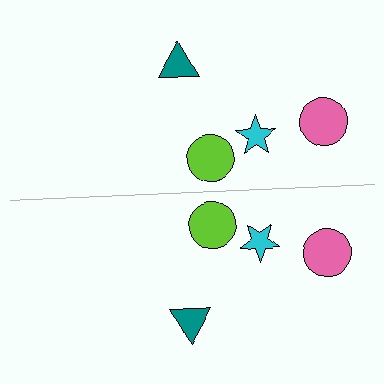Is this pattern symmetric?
Yes, this pattern has bilateral (reflection) symmetry.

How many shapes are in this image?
There are 8 shapes in this image.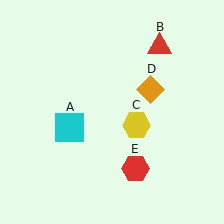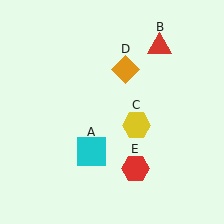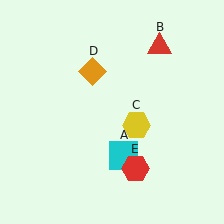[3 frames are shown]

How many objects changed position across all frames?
2 objects changed position: cyan square (object A), orange diamond (object D).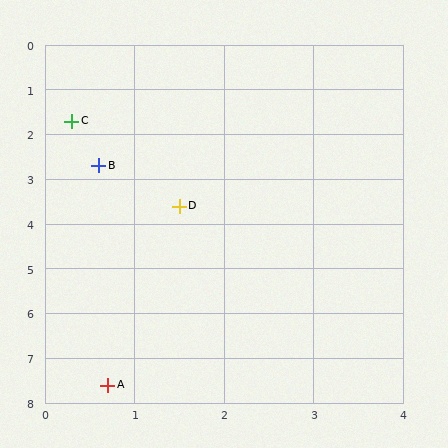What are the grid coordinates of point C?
Point C is at approximately (0.3, 1.7).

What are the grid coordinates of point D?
Point D is at approximately (1.5, 3.6).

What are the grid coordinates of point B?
Point B is at approximately (0.6, 2.7).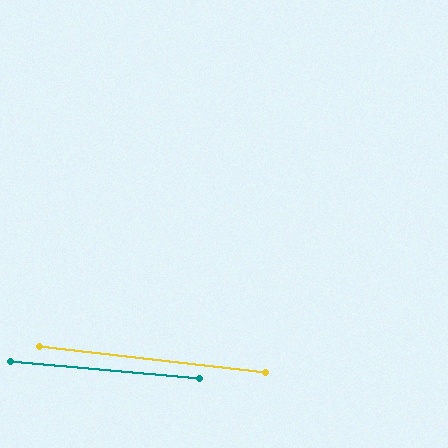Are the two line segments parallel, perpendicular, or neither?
Parallel — their directions differ by only 1.3°.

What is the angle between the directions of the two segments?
Approximately 1 degree.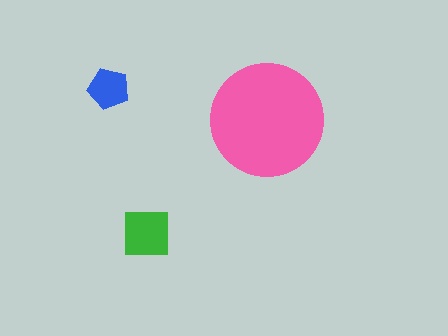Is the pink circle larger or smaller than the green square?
Larger.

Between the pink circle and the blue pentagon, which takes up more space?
The pink circle.